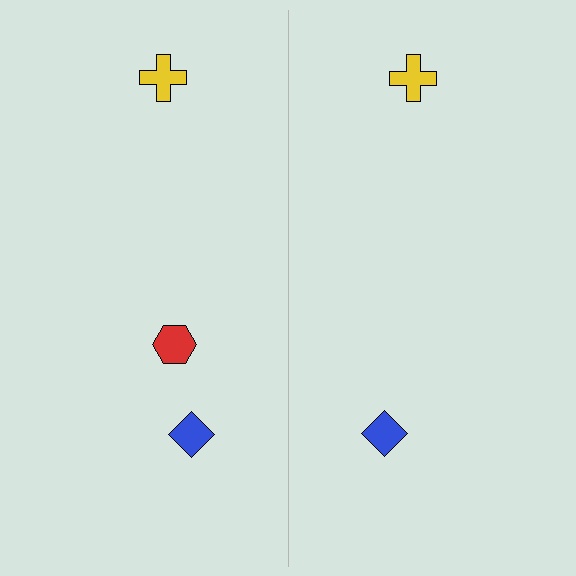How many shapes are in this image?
There are 5 shapes in this image.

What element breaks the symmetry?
A red hexagon is missing from the right side.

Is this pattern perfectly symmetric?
No, the pattern is not perfectly symmetric. A red hexagon is missing from the right side.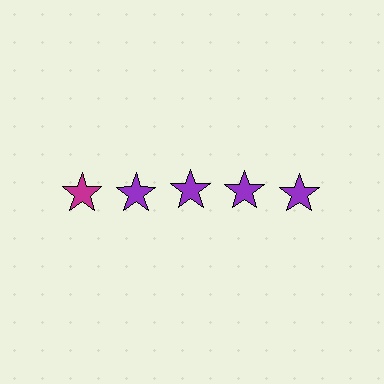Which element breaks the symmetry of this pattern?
The magenta star in the top row, leftmost column breaks the symmetry. All other shapes are purple stars.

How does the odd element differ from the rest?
It has a different color: magenta instead of purple.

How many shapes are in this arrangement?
There are 5 shapes arranged in a grid pattern.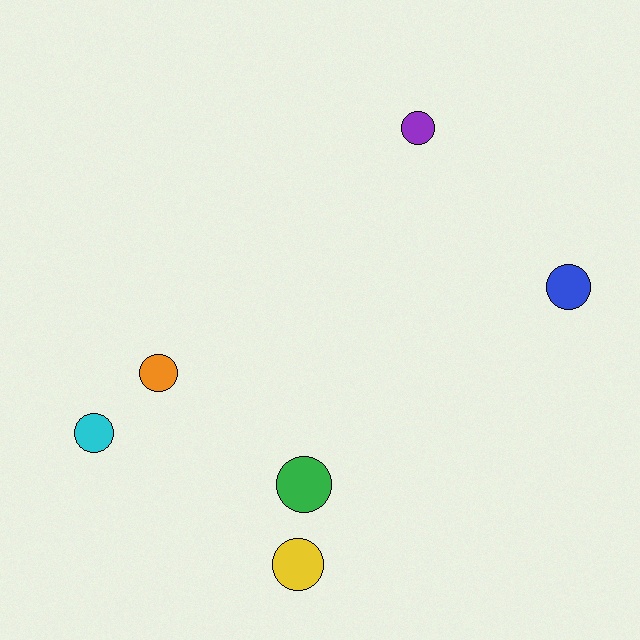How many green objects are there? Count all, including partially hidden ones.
There is 1 green object.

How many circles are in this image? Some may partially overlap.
There are 6 circles.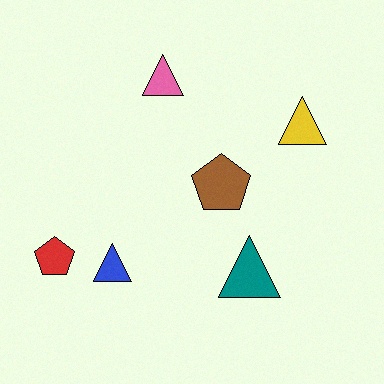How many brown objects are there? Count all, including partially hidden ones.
There is 1 brown object.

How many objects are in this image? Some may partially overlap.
There are 6 objects.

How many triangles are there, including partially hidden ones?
There are 4 triangles.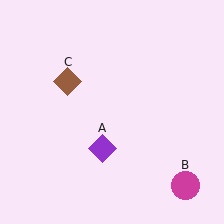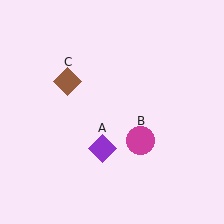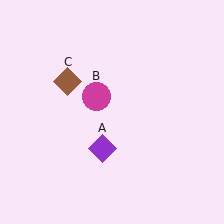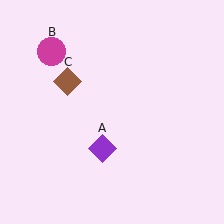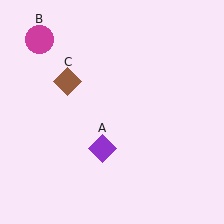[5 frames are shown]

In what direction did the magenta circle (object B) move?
The magenta circle (object B) moved up and to the left.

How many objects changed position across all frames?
1 object changed position: magenta circle (object B).